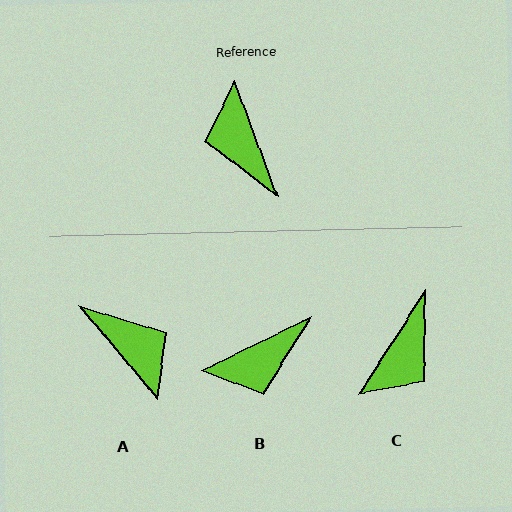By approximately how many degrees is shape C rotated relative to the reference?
Approximately 127 degrees counter-clockwise.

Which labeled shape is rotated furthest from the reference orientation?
A, about 160 degrees away.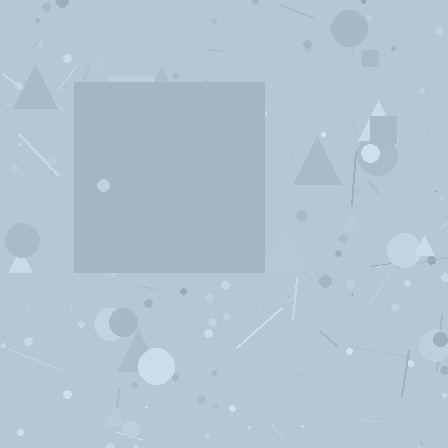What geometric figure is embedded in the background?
A square is embedded in the background.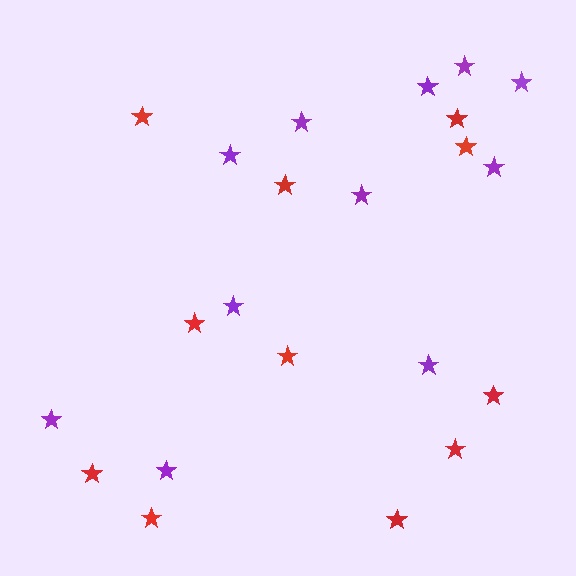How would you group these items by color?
There are 2 groups: one group of purple stars (11) and one group of red stars (11).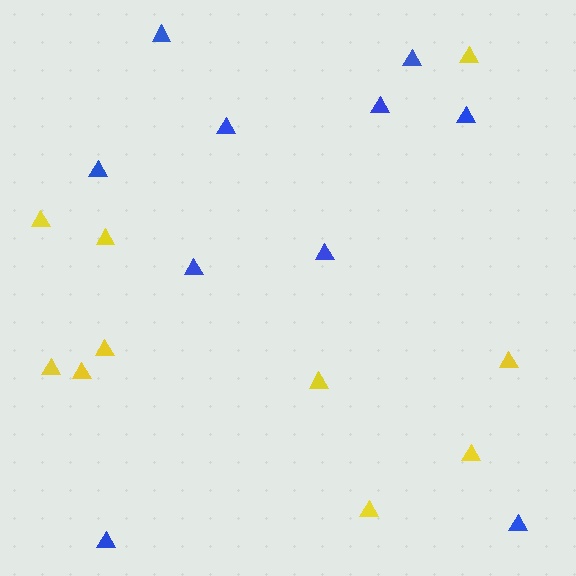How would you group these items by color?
There are 2 groups: one group of yellow triangles (10) and one group of blue triangles (10).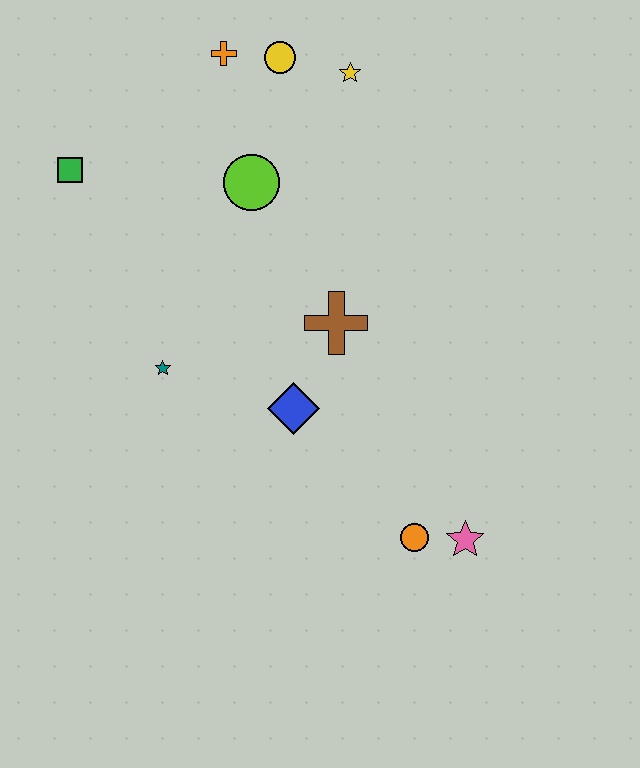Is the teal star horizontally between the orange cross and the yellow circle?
No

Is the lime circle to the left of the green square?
No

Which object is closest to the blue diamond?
The brown cross is closest to the blue diamond.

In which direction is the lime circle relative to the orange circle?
The lime circle is above the orange circle.